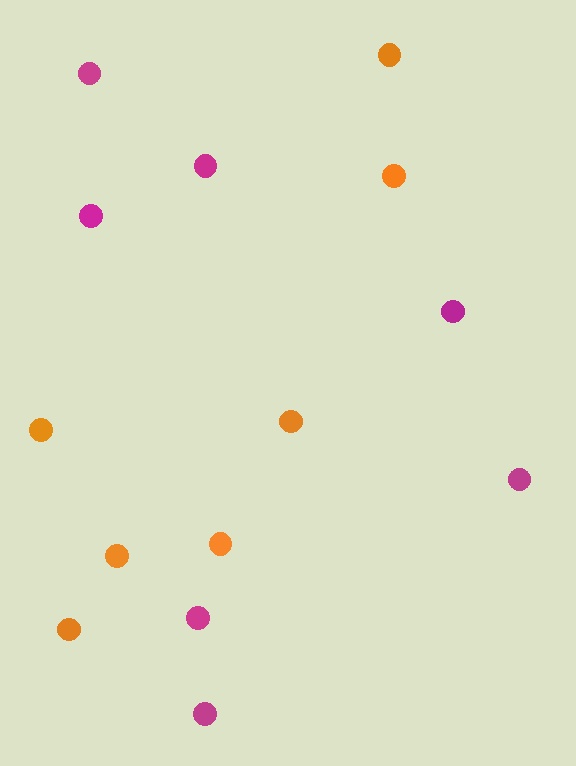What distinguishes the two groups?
There are 2 groups: one group of magenta circles (7) and one group of orange circles (7).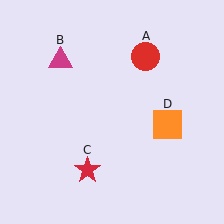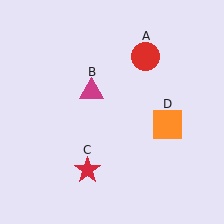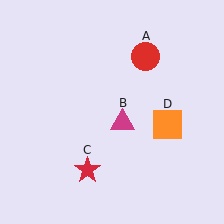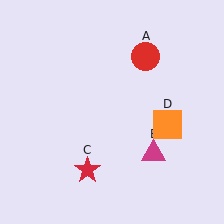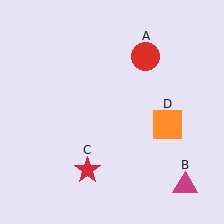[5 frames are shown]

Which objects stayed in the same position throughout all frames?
Red circle (object A) and red star (object C) and orange square (object D) remained stationary.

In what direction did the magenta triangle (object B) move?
The magenta triangle (object B) moved down and to the right.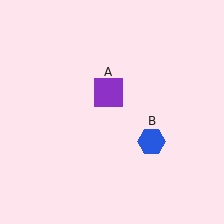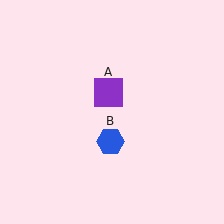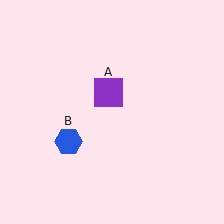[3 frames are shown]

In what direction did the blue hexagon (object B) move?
The blue hexagon (object B) moved left.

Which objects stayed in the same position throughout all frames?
Purple square (object A) remained stationary.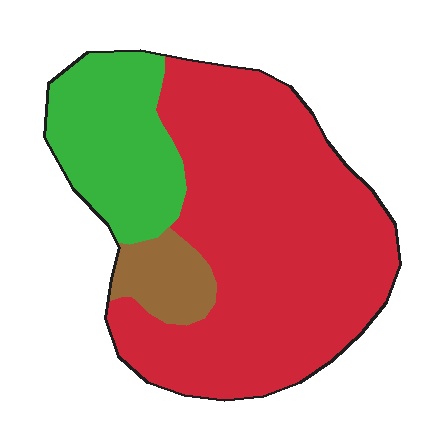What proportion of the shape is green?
Green takes up between a sixth and a third of the shape.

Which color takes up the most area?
Red, at roughly 70%.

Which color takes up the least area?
Brown, at roughly 10%.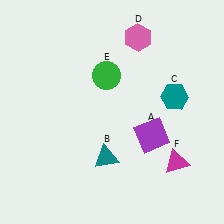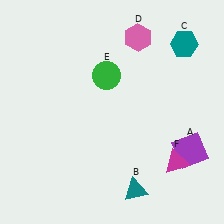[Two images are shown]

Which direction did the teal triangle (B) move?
The teal triangle (B) moved down.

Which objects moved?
The objects that moved are: the purple square (A), the teal triangle (B), the teal hexagon (C).